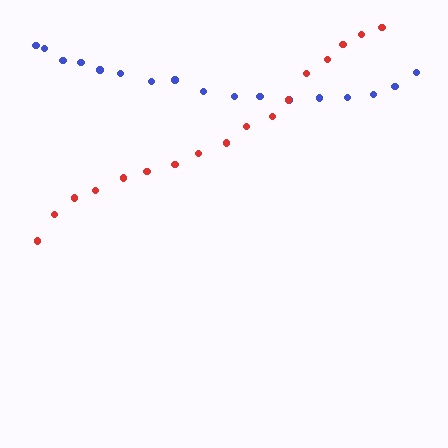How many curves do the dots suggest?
There are 2 distinct paths.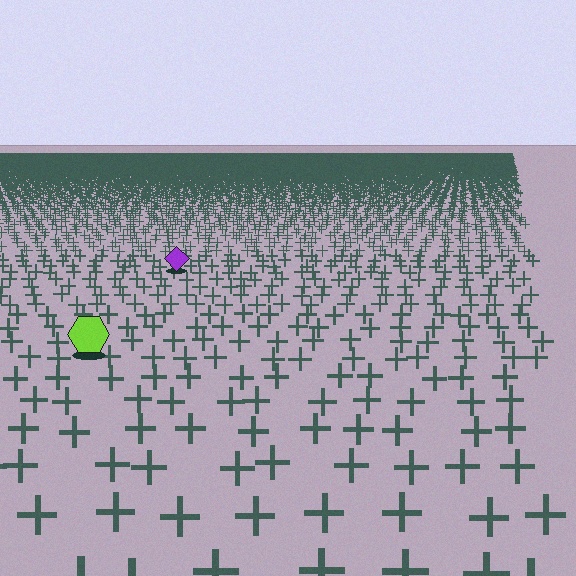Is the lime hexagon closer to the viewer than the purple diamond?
Yes. The lime hexagon is closer — you can tell from the texture gradient: the ground texture is coarser near it.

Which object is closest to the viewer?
The lime hexagon is closest. The texture marks near it are larger and more spread out.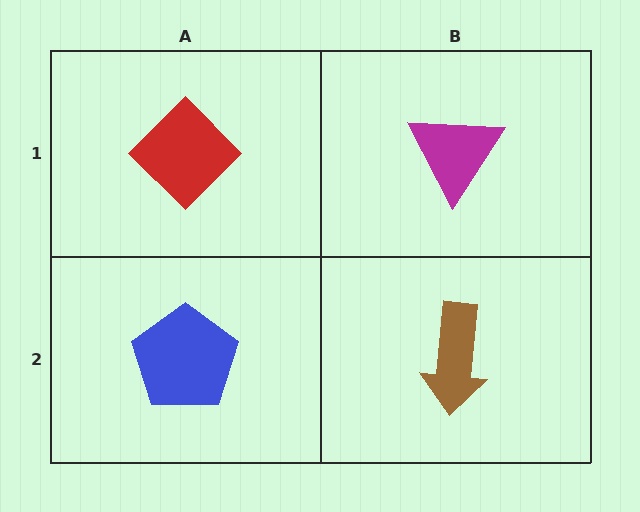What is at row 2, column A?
A blue pentagon.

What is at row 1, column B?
A magenta triangle.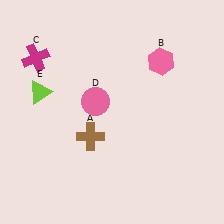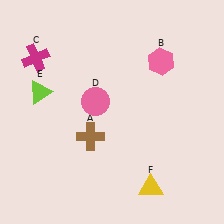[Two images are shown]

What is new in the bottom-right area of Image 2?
A yellow triangle (F) was added in the bottom-right area of Image 2.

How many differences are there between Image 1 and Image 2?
There is 1 difference between the two images.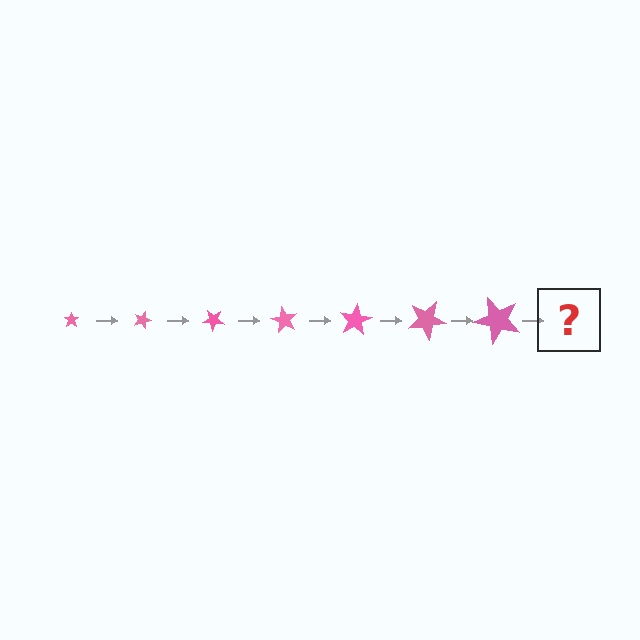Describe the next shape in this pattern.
It should be a star, larger than the previous one and rotated 140 degrees from the start.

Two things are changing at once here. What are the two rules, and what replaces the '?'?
The two rules are that the star grows larger each step and it rotates 20 degrees each step. The '?' should be a star, larger than the previous one and rotated 140 degrees from the start.